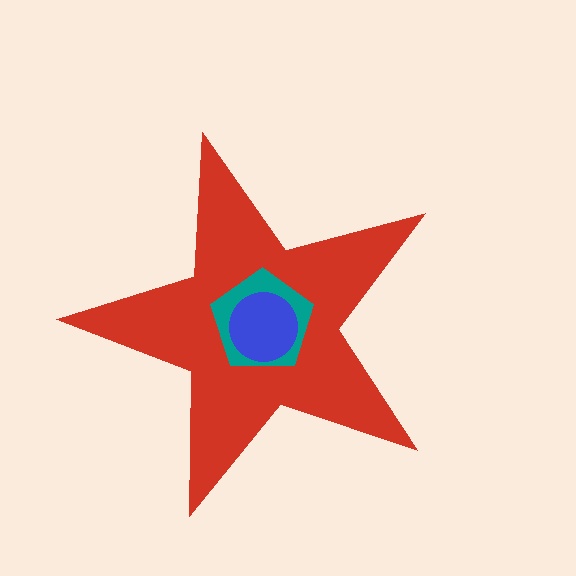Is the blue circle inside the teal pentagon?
Yes.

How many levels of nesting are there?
3.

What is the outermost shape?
The red star.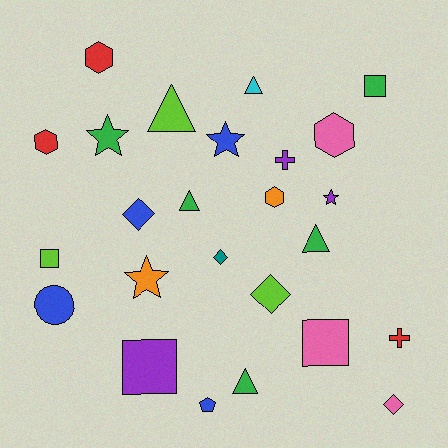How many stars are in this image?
There are 4 stars.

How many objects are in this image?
There are 25 objects.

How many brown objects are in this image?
There are no brown objects.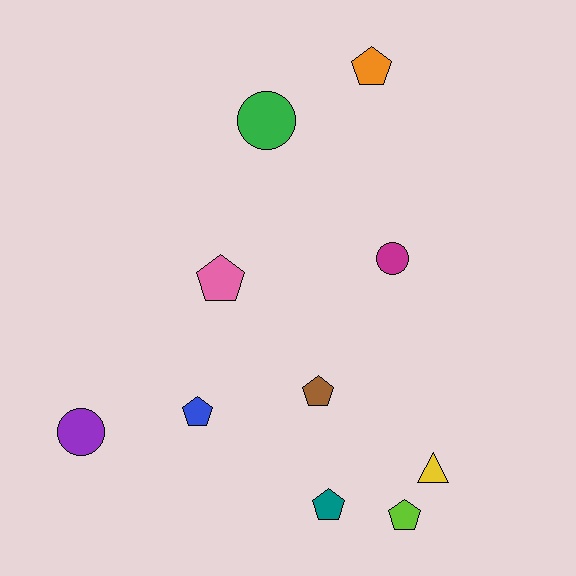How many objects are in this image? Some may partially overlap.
There are 10 objects.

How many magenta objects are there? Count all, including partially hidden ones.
There is 1 magenta object.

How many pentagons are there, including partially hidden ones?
There are 6 pentagons.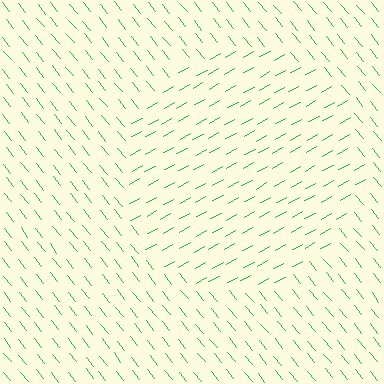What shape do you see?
I see a circle.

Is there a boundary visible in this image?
Yes, there is a texture boundary formed by a change in line orientation.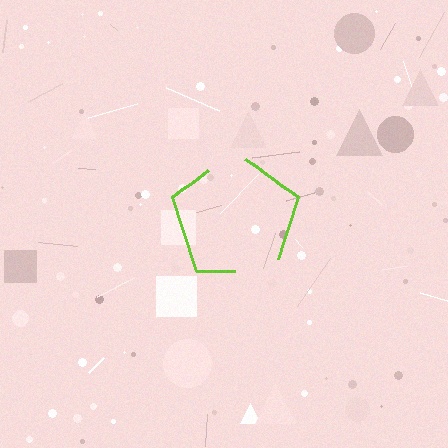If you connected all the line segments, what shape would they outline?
They would outline a pentagon.